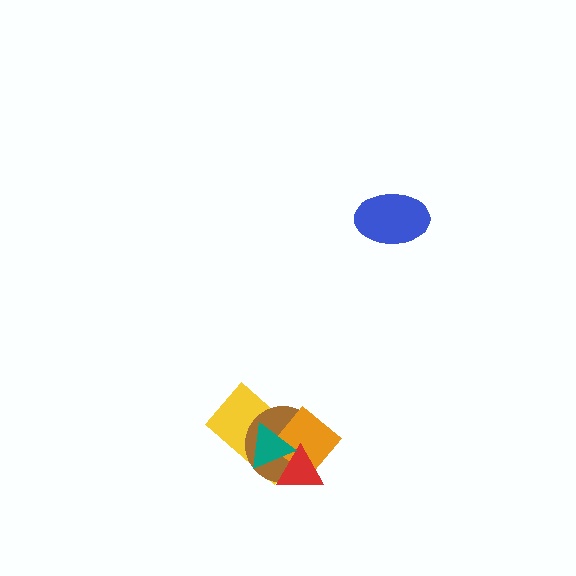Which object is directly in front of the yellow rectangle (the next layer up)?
The brown circle is directly in front of the yellow rectangle.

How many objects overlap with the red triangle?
4 objects overlap with the red triangle.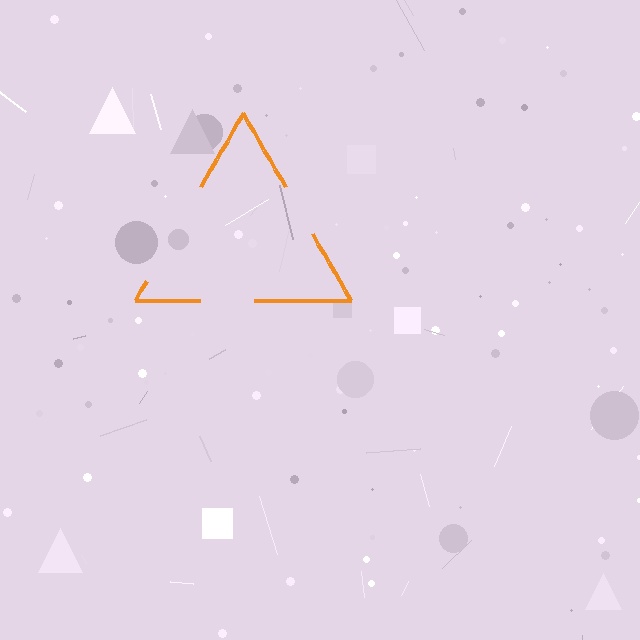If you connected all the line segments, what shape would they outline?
They would outline a triangle.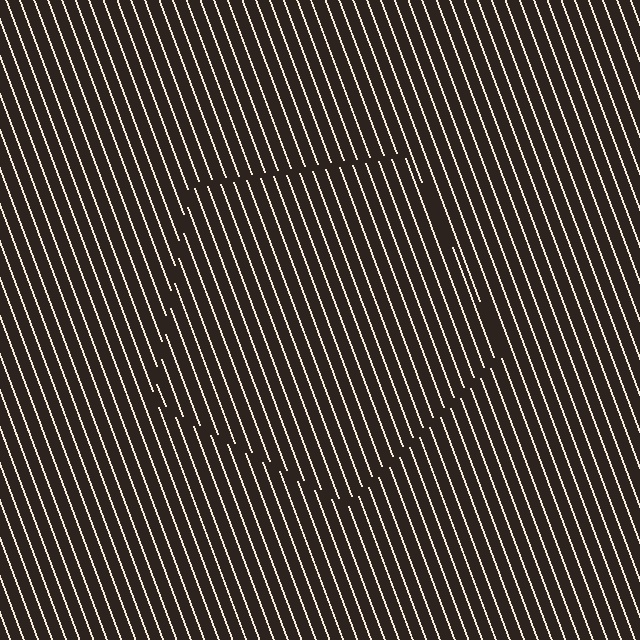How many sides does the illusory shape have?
5 sides — the line-ends trace a pentagon.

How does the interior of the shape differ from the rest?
The interior of the shape contains the same grating, shifted by half a period — the contour is defined by the phase discontinuity where line-ends from the inner and outer gratings abut.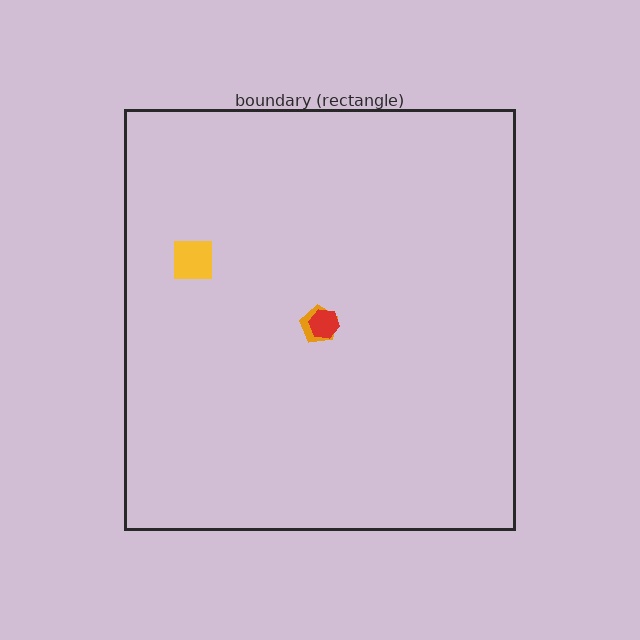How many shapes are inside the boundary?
3 inside, 0 outside.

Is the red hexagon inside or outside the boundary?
Inside.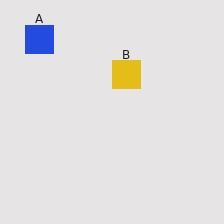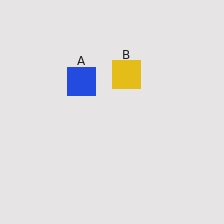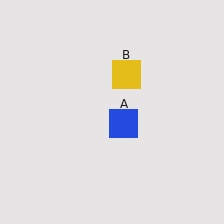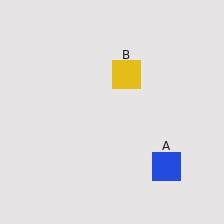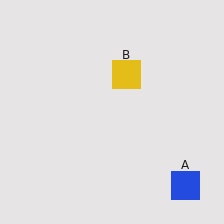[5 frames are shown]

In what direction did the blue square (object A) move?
The blue square (object A) moved down and to the right.